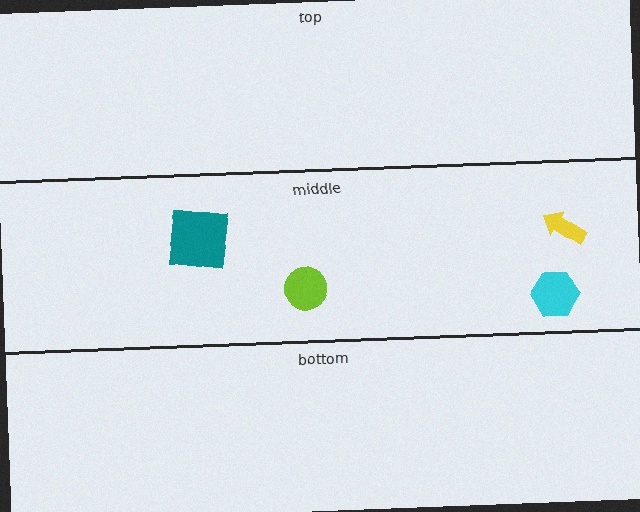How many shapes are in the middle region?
4.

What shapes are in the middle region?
The lime circle, the teal square, the yellow arrow, the cyan hexagon.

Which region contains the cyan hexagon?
The middle region.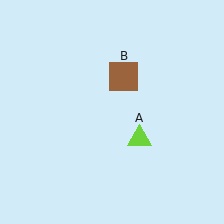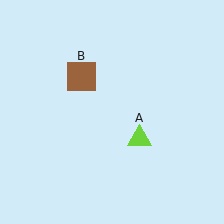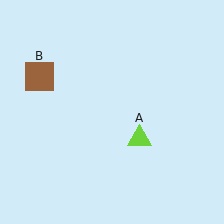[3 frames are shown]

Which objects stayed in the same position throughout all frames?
Lime triangle (object A) remained stationary.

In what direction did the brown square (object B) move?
The brown square (object B) moved left.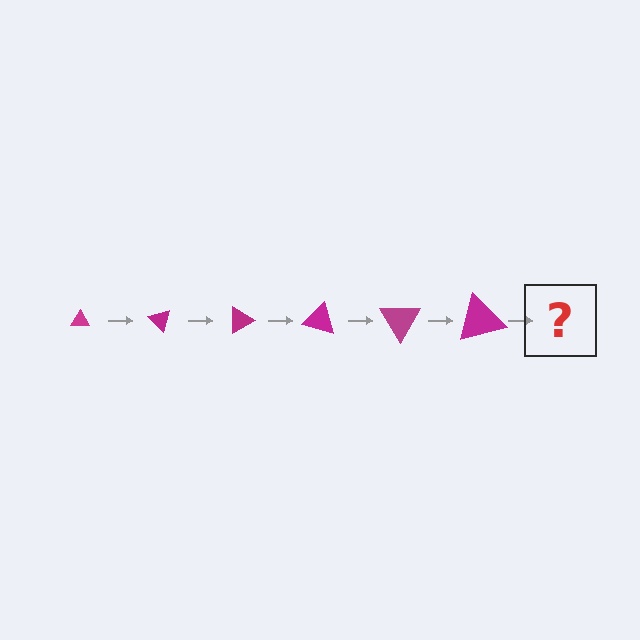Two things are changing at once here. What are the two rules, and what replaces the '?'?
The two rules are that the triangle grows larger each step and it rotates 45 degrees each step. The '?' should be a triangle, larger than the previous one and rotated 270 degrees from the start.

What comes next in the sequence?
The next element should be a triangle, larger than the previous one and rotated 270 degrees from the start.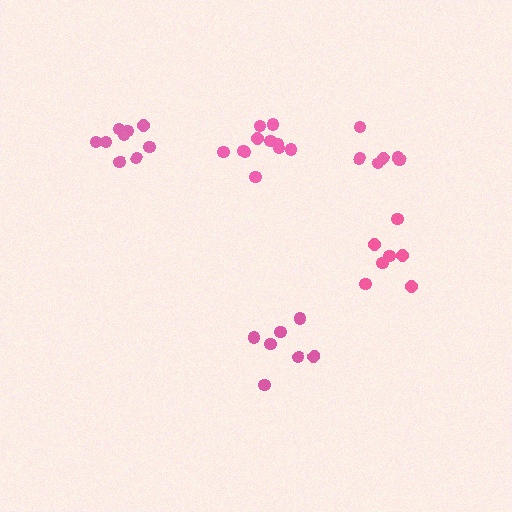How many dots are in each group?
Group 1: 9 dots, Group 2: 7 dots, Group 3: 6 dots, Group 4: 7 dots, Group 5: 11 dots (40 total).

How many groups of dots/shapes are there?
There are 5 groups.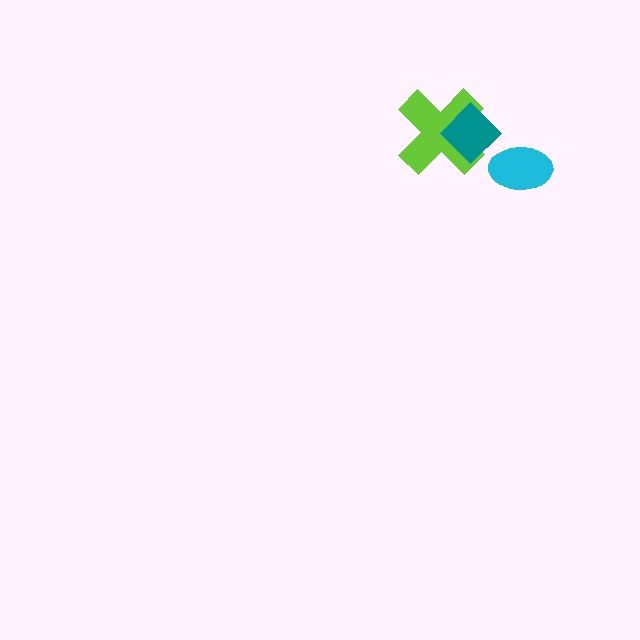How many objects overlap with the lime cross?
1 object overlaps with the lime cross.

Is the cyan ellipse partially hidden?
No, no other shape covers it.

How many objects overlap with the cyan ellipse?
0 objects overlap with the cyan ellipse.